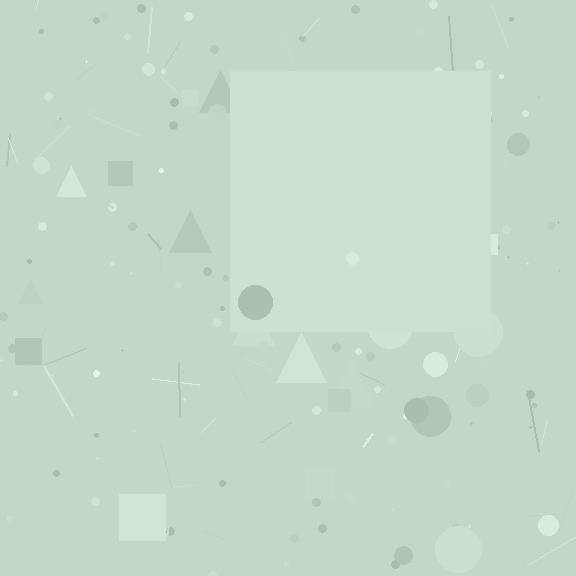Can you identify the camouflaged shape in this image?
The camouflaged shape is a square.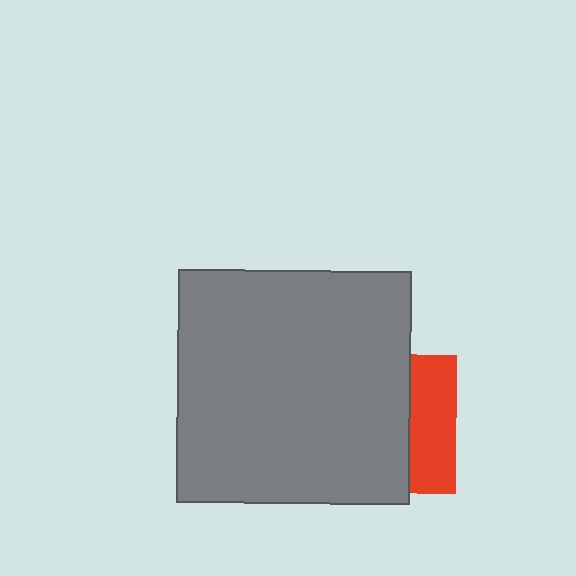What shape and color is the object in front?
The object in front is a gray square.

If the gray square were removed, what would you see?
You would see the complete red square.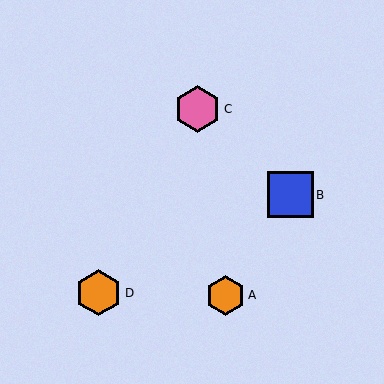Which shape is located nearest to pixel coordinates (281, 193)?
The blue square (labeled B) at (290, 195) is nearest to that location.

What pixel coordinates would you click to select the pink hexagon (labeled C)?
Click at (197, 109) to select the pink hexagon C.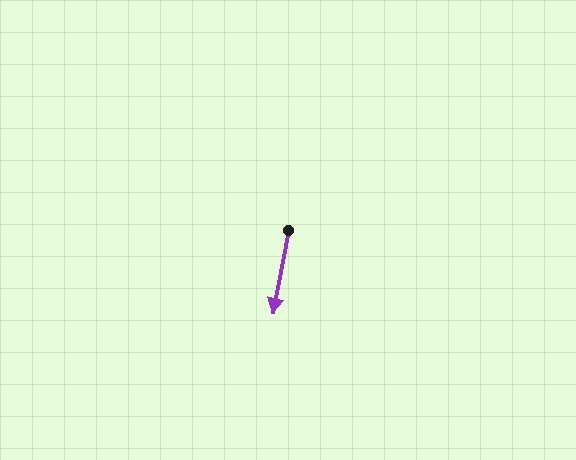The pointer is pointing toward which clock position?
Roughly 6 o'clock.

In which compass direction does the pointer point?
South.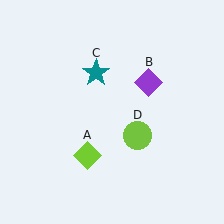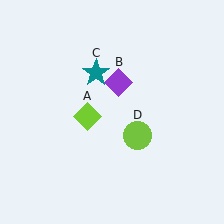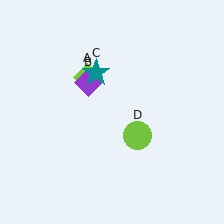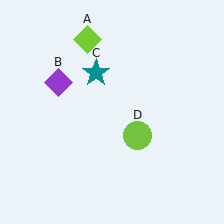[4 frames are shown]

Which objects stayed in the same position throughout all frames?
Teal star (object C) and lime circle (object D) remained stationary.